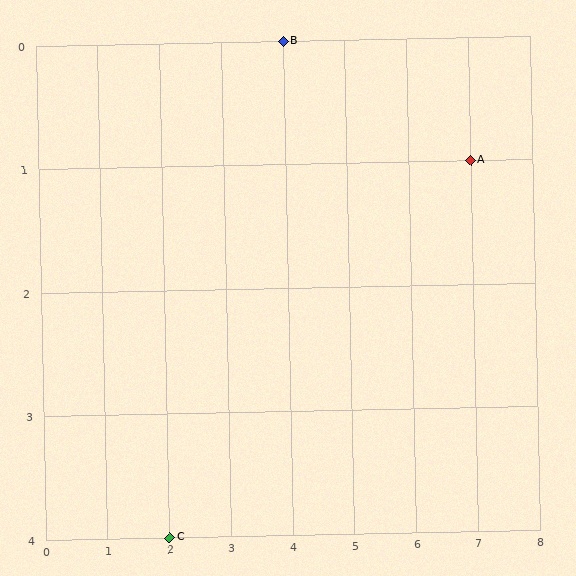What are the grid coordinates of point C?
Point C is at grid coordinates (2, 4).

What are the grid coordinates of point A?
Point A is at grid coordinates (7, 1).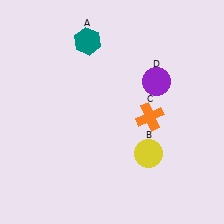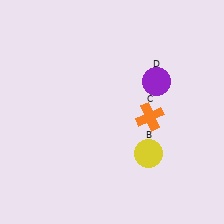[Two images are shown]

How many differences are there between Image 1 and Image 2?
There is 1 difference between the two images.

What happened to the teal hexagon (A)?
The teal hexagon (A) was removed in Image 2. It was in the top-left area of Image 1.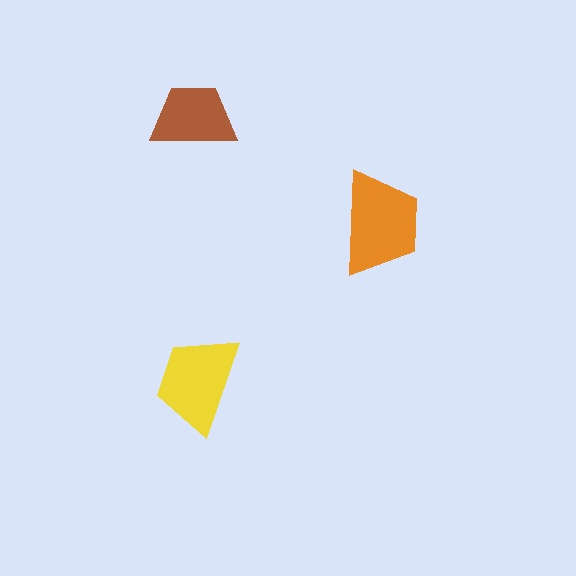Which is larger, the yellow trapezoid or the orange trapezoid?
The orange one.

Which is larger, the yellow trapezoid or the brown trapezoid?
The yellow one.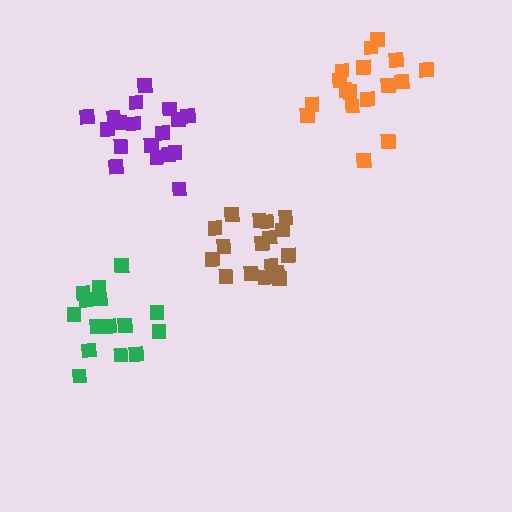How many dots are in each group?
Group 1: 17 dots, Group 2: 15 dots, Group 3: 18 dots, Group 4: 17 dots (67 total).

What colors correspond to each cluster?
The clusters are colored: brown, green, purple, orange.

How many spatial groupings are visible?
There are 4 spatial groupings.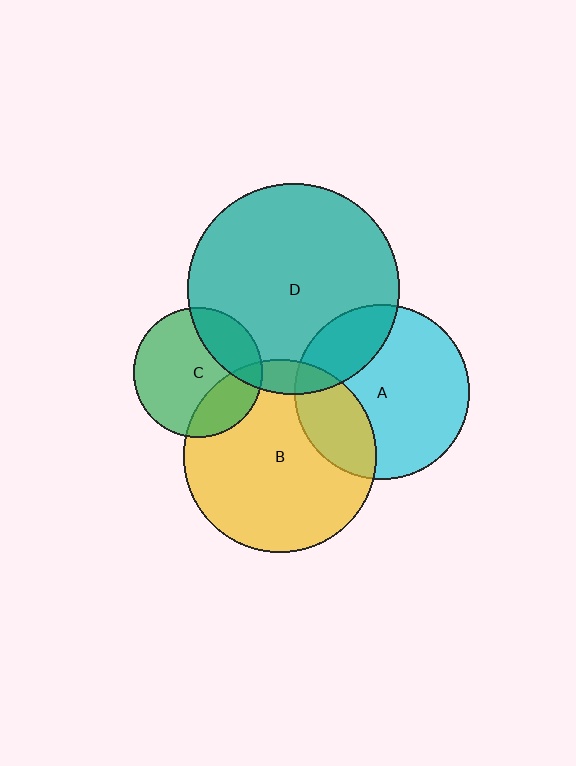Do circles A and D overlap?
Yes.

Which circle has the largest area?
Circle D (teal).